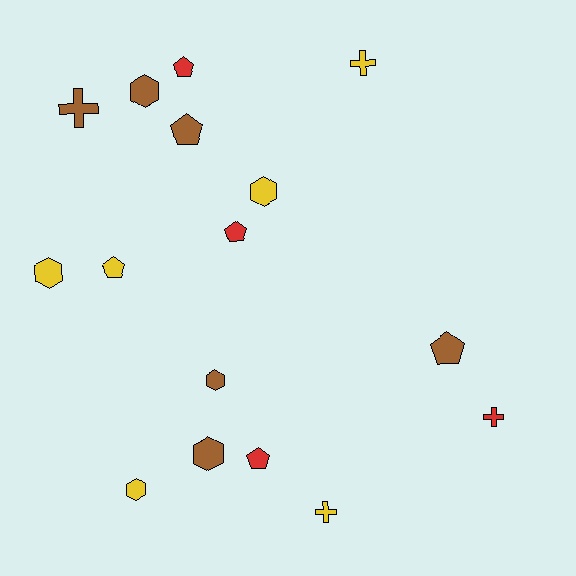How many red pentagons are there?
There are 3 red pentagons.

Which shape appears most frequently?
Hexagon, with 6 objects.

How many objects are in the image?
There are 16 objects.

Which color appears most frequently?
Yellow, with 6 objects.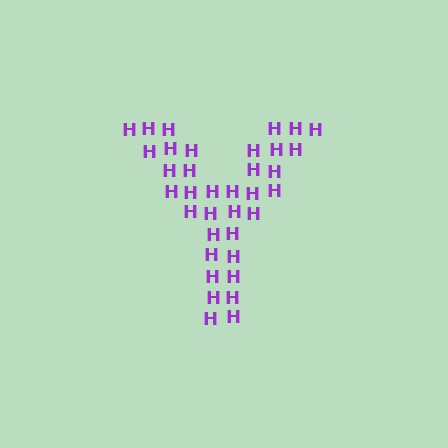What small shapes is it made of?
It is made of small letter H's.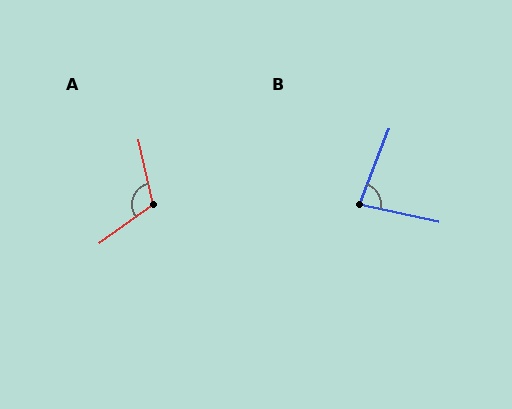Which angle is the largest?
A, at approximately 113 degrees.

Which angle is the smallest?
B, at approximately 81 degrees.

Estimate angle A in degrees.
Approximately 113 degrees.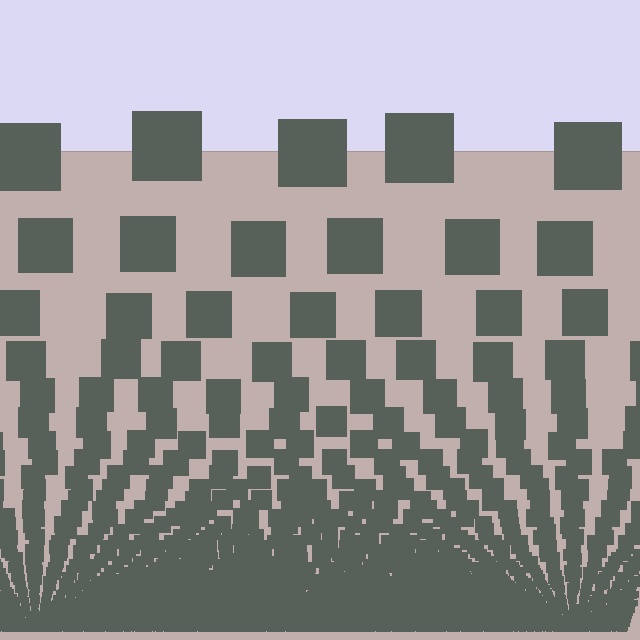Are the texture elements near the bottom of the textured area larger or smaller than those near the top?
Smaller. The gradient is inverted — elements near the bottom are smaller and denser.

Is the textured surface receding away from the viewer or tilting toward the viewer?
The surface appears to tilt toward the viewer. Texture elements get larger and sparser toward the top.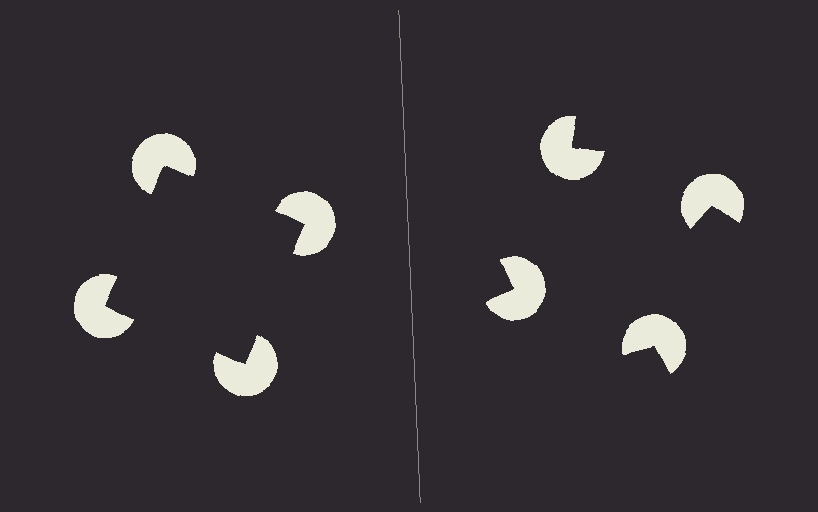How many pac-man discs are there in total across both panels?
8 — 4 on each side.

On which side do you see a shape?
An illusory square appears on the left side. On the right side the wedge cuts are rotated, so no coherent shape forms.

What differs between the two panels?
The pac-man discs are positioned identically on both sides; only the wedge orientations differ. On the left they align to a square; on the right they are misaligned.